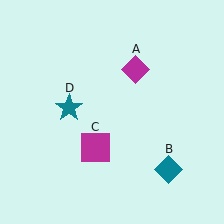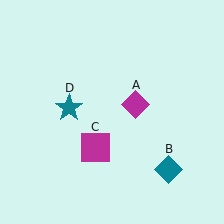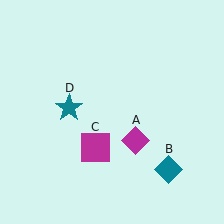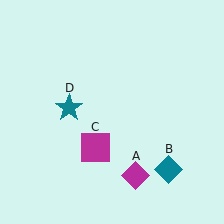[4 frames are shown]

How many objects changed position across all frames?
1 object changed position: magenta diamond (object A).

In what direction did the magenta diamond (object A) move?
The magenta diamond (object A) moved down.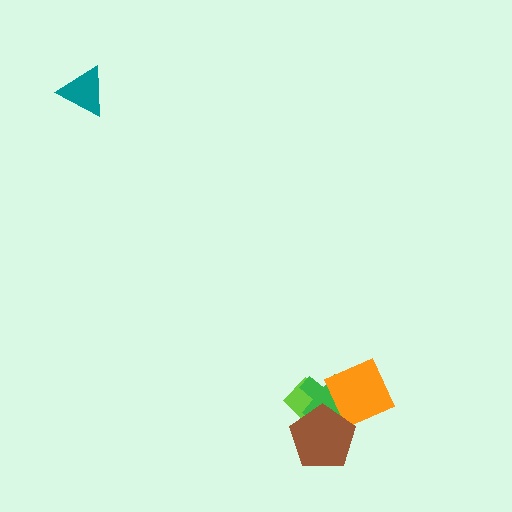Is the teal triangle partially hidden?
No, no other shape covers it.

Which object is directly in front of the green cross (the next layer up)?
The orange diamond is directly in front of the green cross.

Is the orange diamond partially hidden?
Yes, it is partially covered by another shape.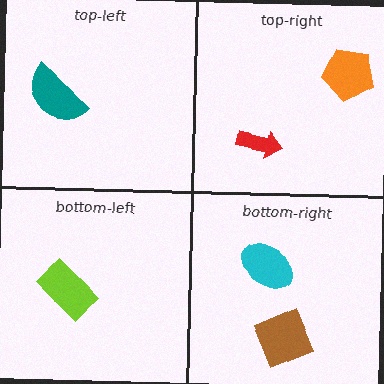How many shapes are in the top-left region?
1.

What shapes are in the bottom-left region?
The lime rectangle.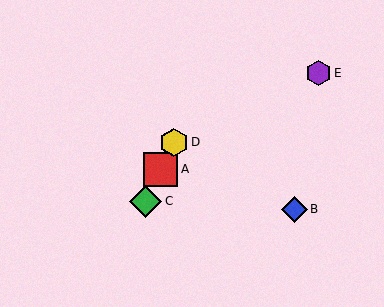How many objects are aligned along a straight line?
3 objects (A, C, D) are aligned along a straight line.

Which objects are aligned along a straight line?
Objects A, C, D are aligned along a straight line.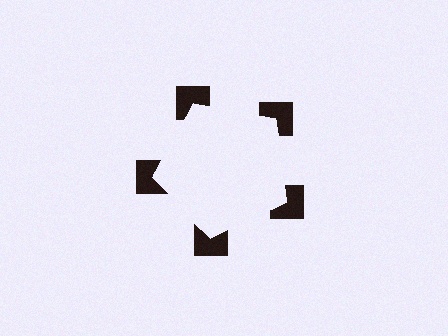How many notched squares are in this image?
There are 5 — one at each vertex of the illusory pentagon.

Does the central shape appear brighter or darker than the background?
It typically appears slightly brighter than the background, even though no actual brightness change is drawn.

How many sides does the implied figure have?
5 sides.